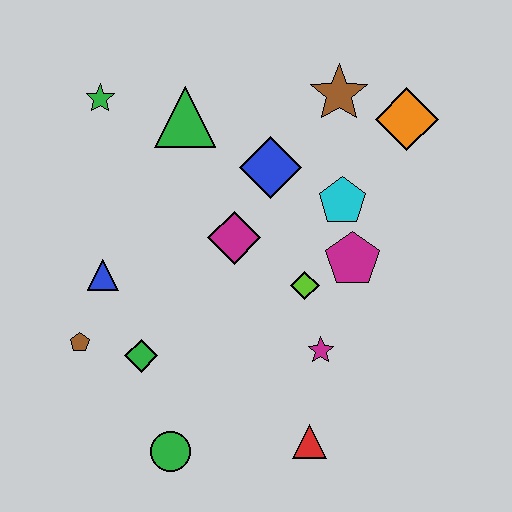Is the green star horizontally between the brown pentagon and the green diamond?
Yes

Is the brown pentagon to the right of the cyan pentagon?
No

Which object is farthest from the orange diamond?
The green circle is farthest from the orange diamond.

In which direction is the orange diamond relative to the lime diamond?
The orange diamond is above the lime diamond.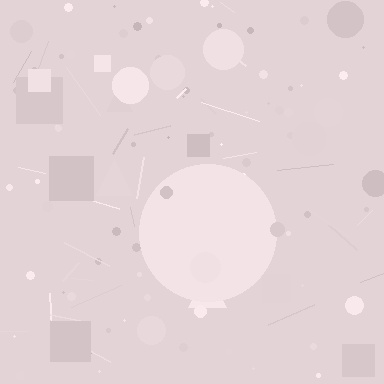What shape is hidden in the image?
A circle is hidden in the image.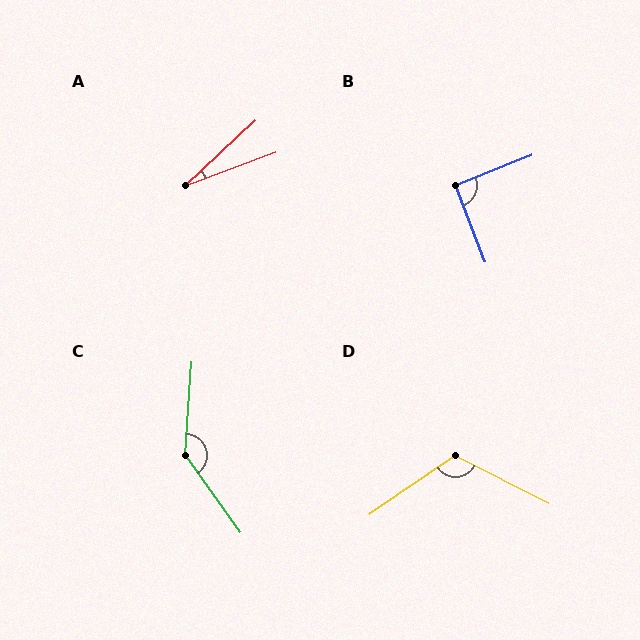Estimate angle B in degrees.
Approximately 91 degrees.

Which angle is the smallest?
A, at approximately 23 degrees.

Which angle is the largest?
C, at approximately 141 degrees.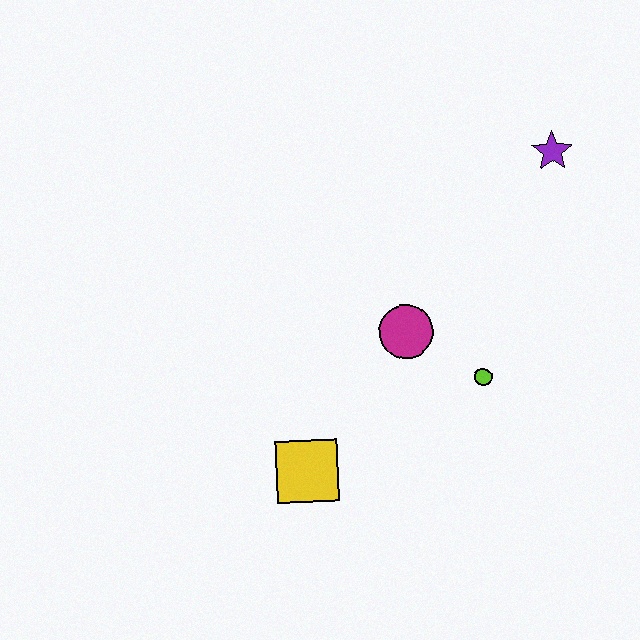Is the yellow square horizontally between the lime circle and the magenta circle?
No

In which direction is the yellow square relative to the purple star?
The yellow square is below the purple star.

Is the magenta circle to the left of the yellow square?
No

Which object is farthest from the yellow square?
The purple star is farthest from the yellow square.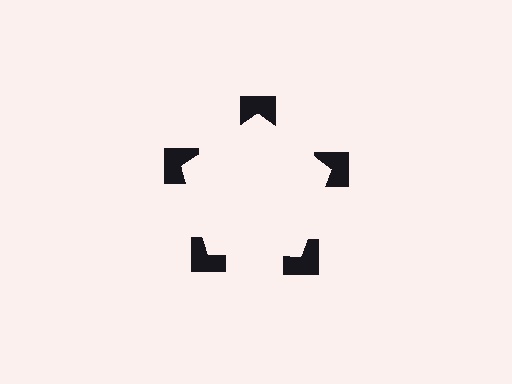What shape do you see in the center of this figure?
An illusory pentagon — its edges are inferred from the aligned wedge cuts in the notched squares, not physically drawn.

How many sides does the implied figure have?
5 sides.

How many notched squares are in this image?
There are 5 — one at each vertex of the illusory pentagon.